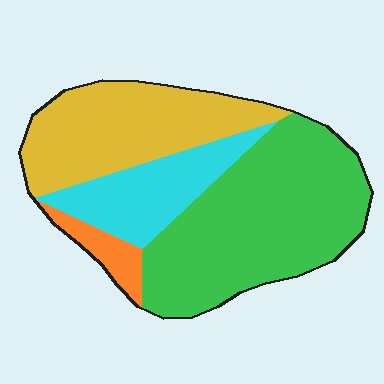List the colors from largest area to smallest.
From largest to smallest: green, yellow, cyan, orange.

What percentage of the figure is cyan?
Cyan covers around 20% of the figure.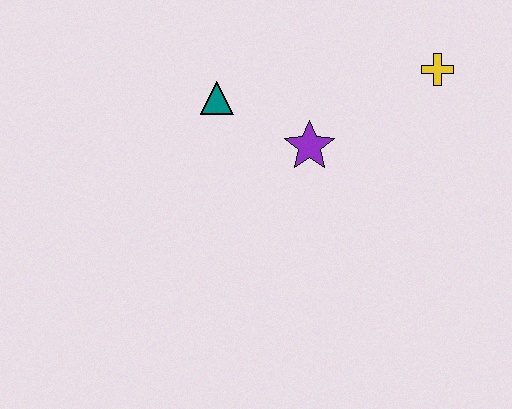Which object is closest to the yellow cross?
The purple star is closest to the yellow cross.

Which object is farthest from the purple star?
The yellow cross is farthest from the purple star.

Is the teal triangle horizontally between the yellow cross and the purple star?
No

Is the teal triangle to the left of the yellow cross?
Yes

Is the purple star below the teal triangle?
Yes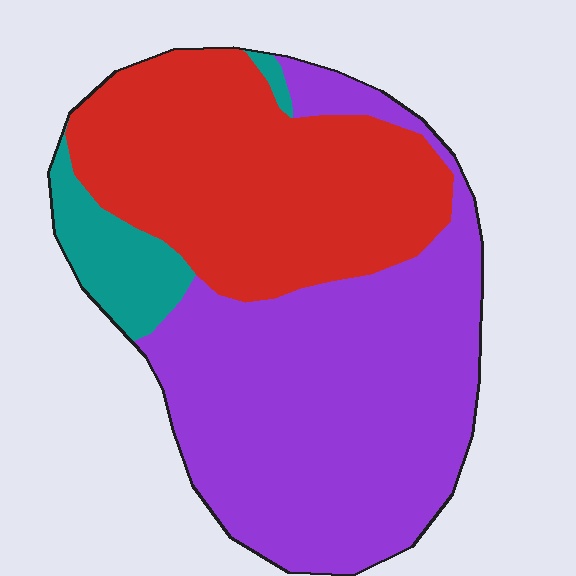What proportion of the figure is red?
Red covers 38% of the figure.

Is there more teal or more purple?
Purple.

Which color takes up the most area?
Purple, at roughly 55%.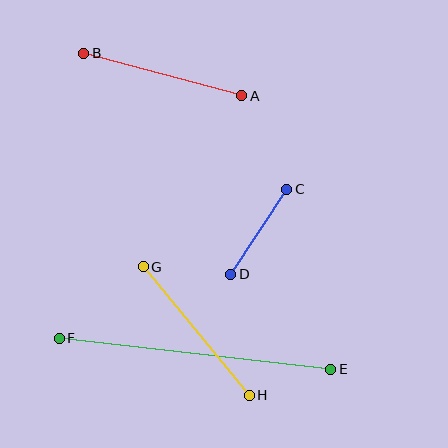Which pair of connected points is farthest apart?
Points E and F are farthest apart.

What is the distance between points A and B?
The distance is approximately 163 pixels.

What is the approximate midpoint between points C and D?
The midpoint is at approximately (259, 232) pixels.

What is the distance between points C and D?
The distance is approximately 101 pixels.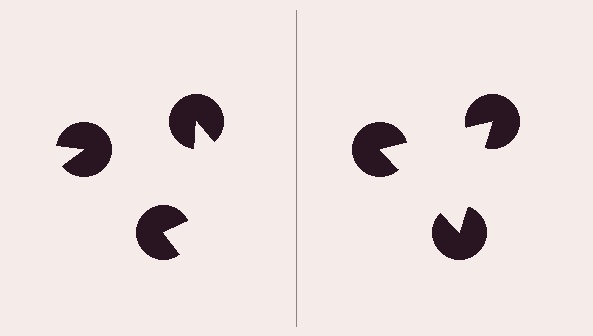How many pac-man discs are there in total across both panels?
6 — 3 on each side.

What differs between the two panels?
The pac-man discs are positioned identically on both sides; only the wedge orientations differ. On the right they align to a triangle; on the left they are misaligned.